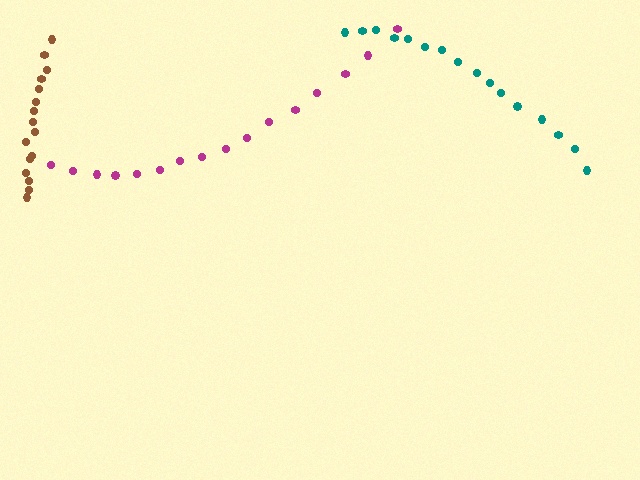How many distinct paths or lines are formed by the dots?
There are 3 distinct paths.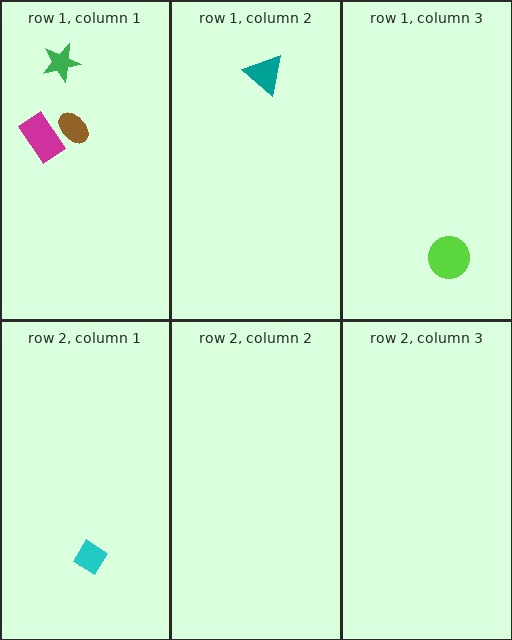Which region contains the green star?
The row 1, column 1 region.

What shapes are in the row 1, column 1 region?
The magenta rectangle, the green star, the brown ellipse.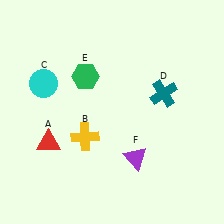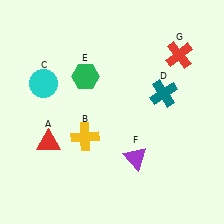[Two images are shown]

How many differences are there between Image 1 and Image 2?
There is 1 difference between the two images.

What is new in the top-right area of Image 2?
A red cross (G) was added in the top-right area of Image 2.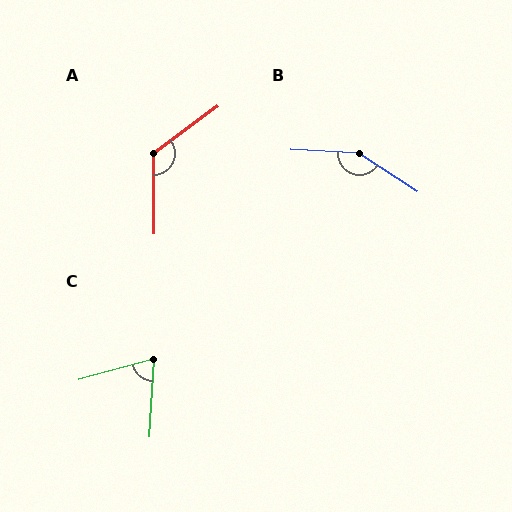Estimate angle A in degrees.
Approximately 126 degrees.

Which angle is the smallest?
C, at approximately 71 degrees.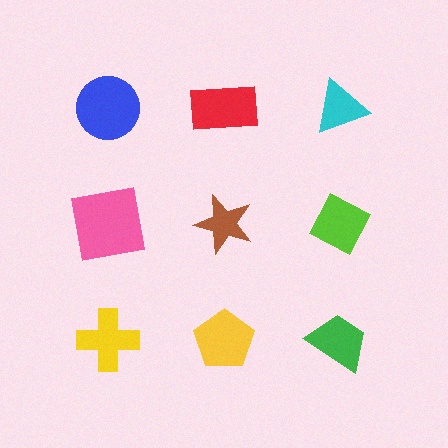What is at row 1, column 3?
A cyan triangle.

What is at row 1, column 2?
A red rectangle.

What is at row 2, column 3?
A lime diamond.